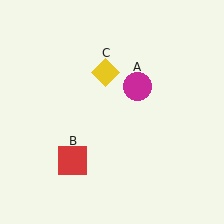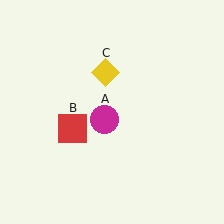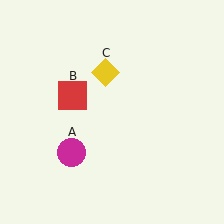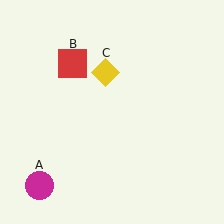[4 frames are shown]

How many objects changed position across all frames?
2 objects changed position: magenta circle (object A), red square (object B).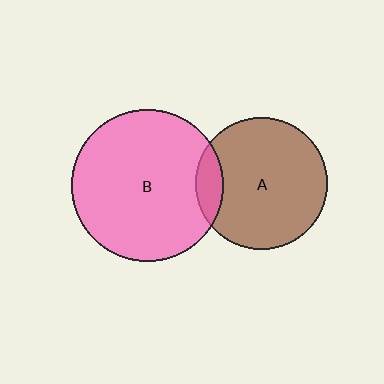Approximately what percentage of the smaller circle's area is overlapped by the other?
Approximately 10%.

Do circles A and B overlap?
Yes.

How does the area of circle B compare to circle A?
Approximately 1.3 times.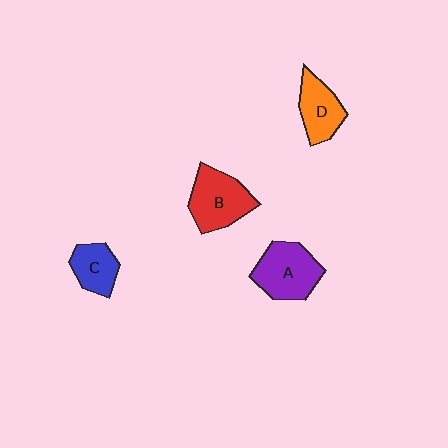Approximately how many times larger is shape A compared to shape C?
Approximately 1.6 times.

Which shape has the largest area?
Shape A (purple).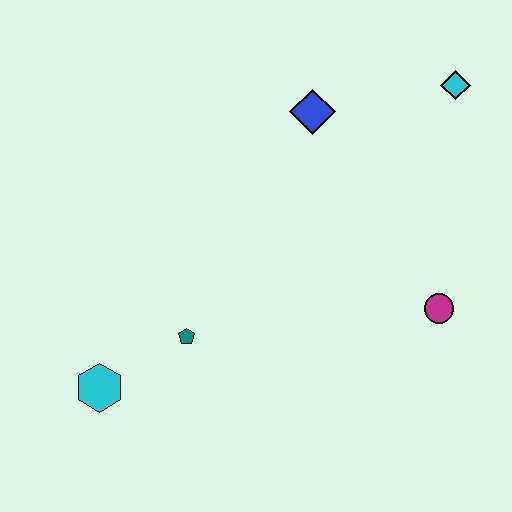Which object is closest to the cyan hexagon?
The teal pentagon is closest to the cyan hexagon.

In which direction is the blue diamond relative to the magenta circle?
The blue diamond is above the magenta circle.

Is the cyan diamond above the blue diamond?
Yes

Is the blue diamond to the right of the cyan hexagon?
Yes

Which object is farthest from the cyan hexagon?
The cyan diamond is farthest from the cyan hexagon.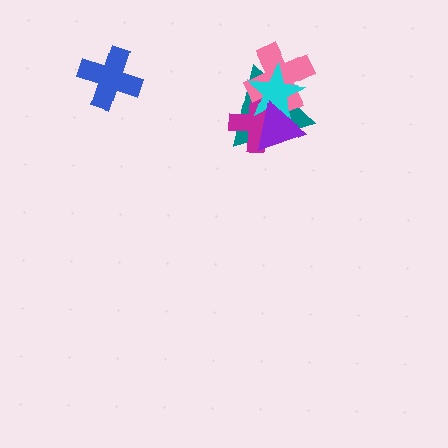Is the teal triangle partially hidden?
Yes, it is partially covered by another shape.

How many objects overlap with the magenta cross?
4 objects overlap with the magenta cross.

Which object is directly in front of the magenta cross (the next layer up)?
The pink cross is directly in front of the magenta cross.